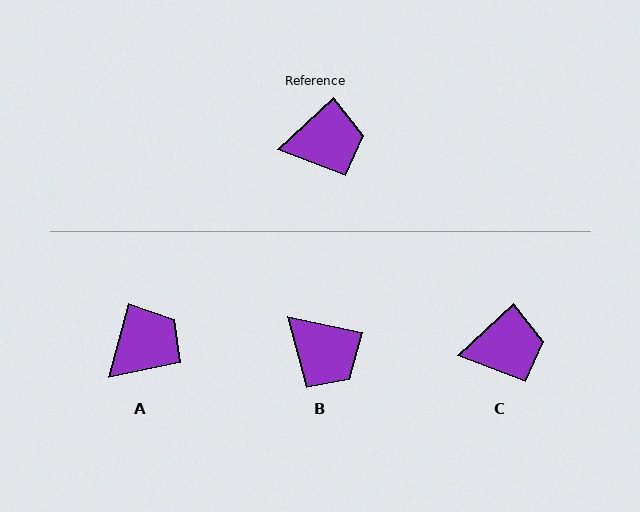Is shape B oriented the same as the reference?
No, it is off by about 55 degrees.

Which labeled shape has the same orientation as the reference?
C.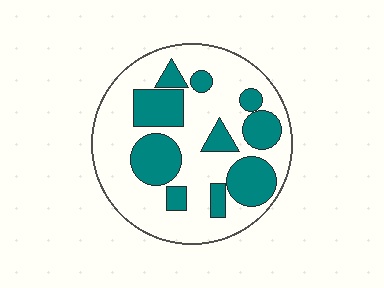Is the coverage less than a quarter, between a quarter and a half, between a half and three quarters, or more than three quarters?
Between a quarter and a half.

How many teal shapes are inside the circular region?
10.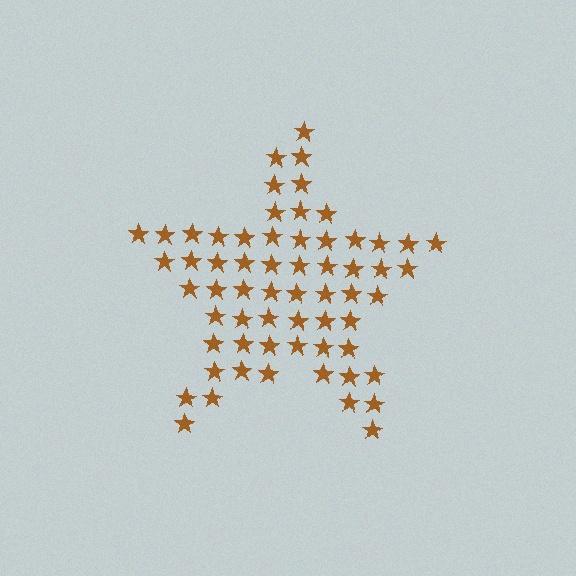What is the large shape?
The large shape is a star.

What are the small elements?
The small elements are stars.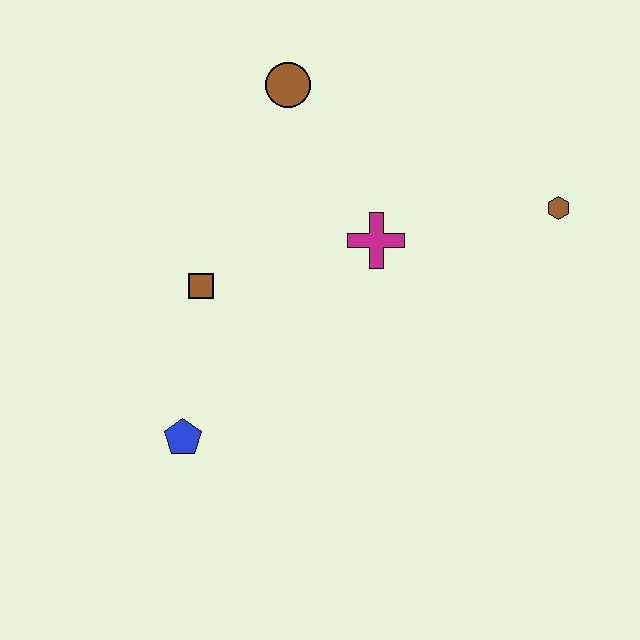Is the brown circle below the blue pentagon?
No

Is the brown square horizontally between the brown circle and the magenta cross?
No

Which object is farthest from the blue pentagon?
The brown hexagon is farthest from the blue pentagon.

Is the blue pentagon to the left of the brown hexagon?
Yes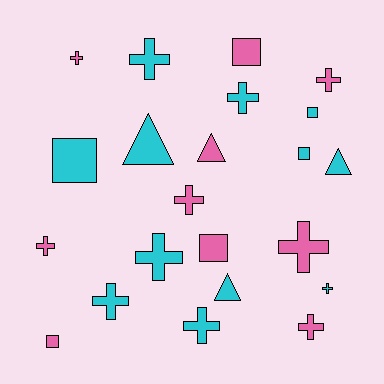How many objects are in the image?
There are 22 objects.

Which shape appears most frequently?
Cross, with 12 objects.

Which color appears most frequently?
Cyan, with 12 objects.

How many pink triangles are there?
There is 1 pink triangle.